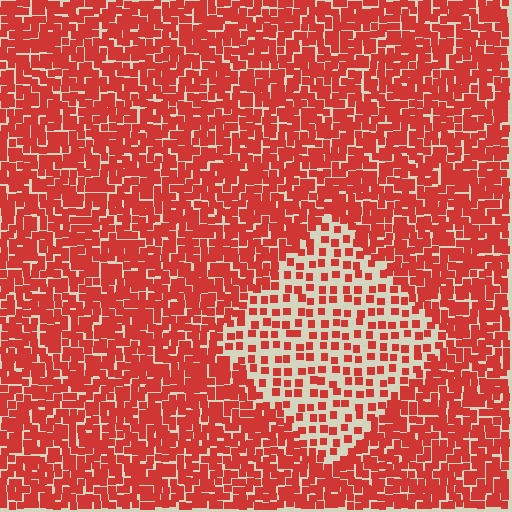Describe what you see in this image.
The image contains small red elements arranged at two different densities. A diamond-shaped region is visible where the elements are less densely packed than the surrounding area.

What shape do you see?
I see a diamond.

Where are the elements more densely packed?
The elements are more densely packed outside the diamond boundary.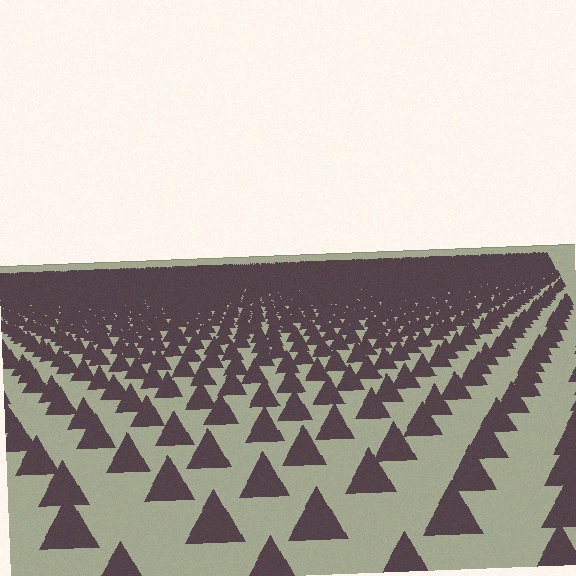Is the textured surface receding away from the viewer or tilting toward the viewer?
The surface is receding away from the viewer. Texture elements get smaller and denser toward the top.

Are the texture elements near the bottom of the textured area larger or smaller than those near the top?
Larger. Near the bottom, elements are closer to the viewer and appear at a bigger on-screen size.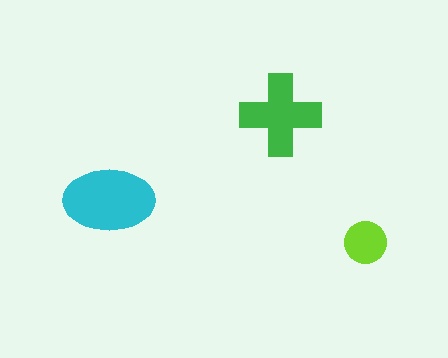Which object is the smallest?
The lime circle.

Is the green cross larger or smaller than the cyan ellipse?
Smaller.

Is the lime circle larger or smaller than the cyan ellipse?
Smaller.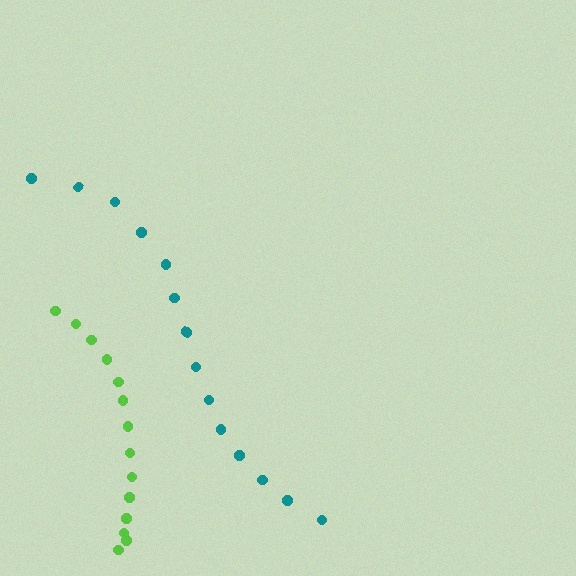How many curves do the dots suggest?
There are 2 distinct paths.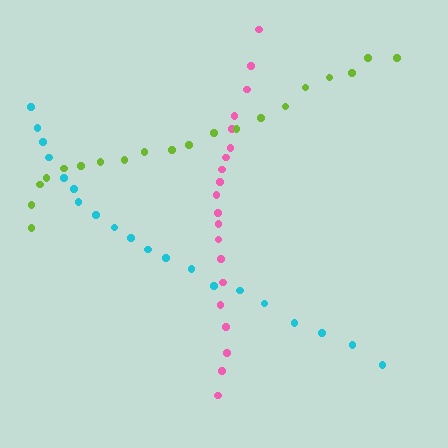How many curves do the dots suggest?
There are 3 distinct paths.